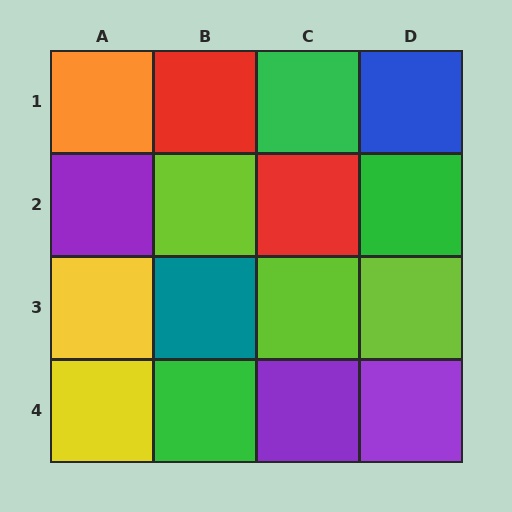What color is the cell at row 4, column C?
Purple.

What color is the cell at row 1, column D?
Blue.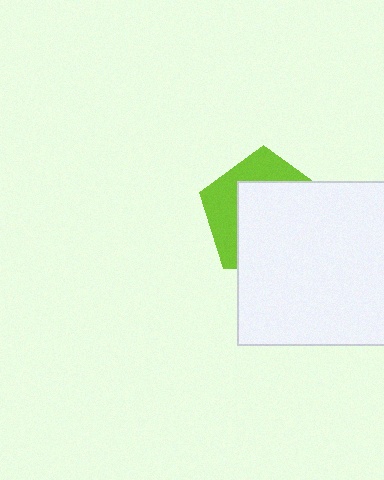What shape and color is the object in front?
The object in front is a white rectangle.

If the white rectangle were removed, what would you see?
You would see the complete lime pentagon.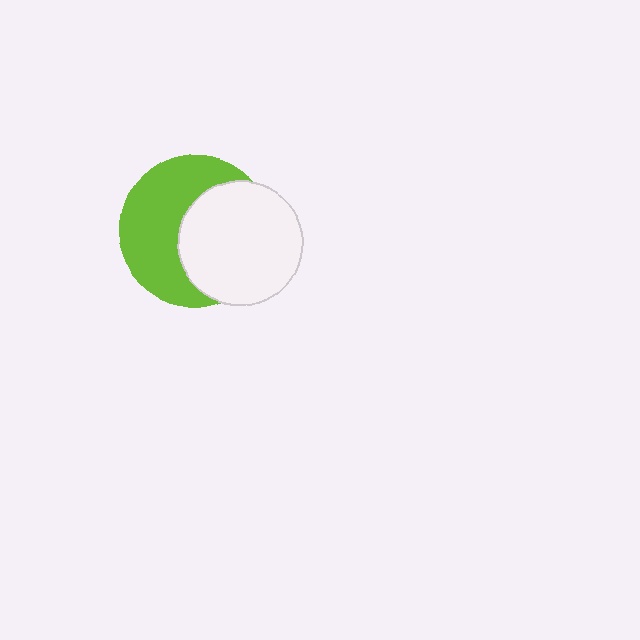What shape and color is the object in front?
The object in front is a white circle.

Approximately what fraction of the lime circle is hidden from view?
Roughly 47% of the lime circle is hidden behind the white circle.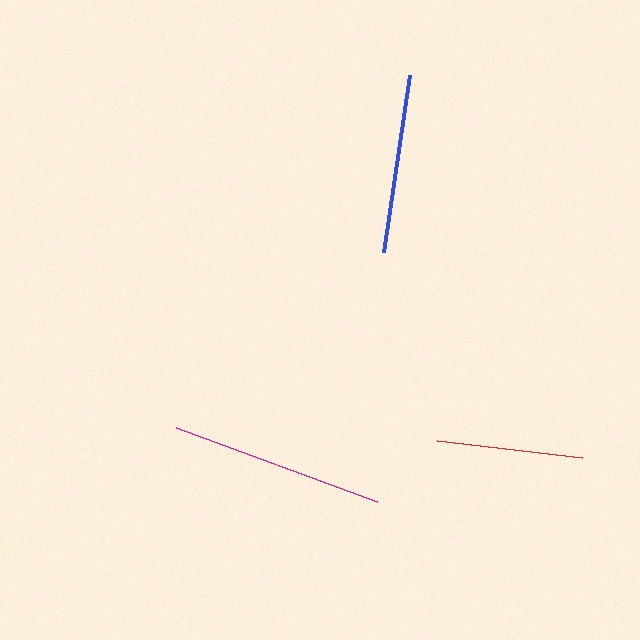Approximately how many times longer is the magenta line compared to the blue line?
The magenta line is approximately 1.2 times the length of the blue line.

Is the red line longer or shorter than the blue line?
The blue line is longer than the red line.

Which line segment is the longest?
The magenta line is the longest at approximately 214 pixels.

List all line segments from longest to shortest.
From longest to shortest: magenta, blue, red.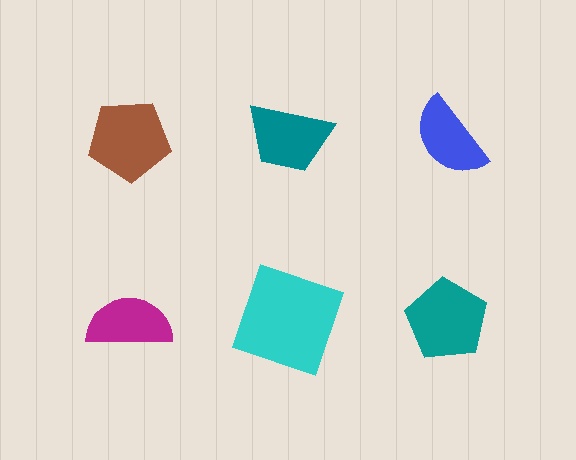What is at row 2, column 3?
A teal pentagon.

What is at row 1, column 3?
A blue semicircle.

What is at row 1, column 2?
A teal trapezoid.